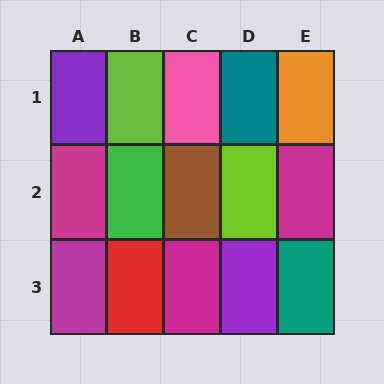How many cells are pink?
1 cell is pink.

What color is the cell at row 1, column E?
Orange.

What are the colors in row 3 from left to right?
Magenta, red, magenta, purple, teal.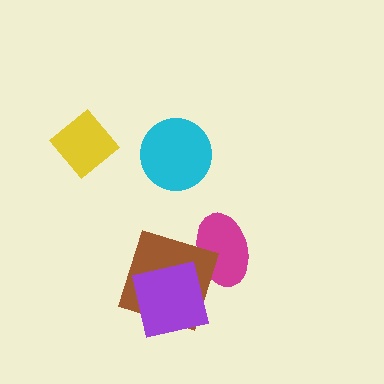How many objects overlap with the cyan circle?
0 objects overlap with the cyan circle.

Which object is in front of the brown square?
The purple square is in front of the brown square.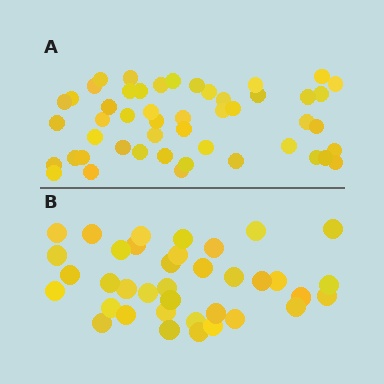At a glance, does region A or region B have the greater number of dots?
Region A (the top region) has more dots.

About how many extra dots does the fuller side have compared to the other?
Region A has roughly 12 or so more dots than region B.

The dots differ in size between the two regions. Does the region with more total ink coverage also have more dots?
No. Region B has more total ink coverage because its dots are larger, but region A actually contains more individual dots. Total area can be misleading — the number of items is what matters here.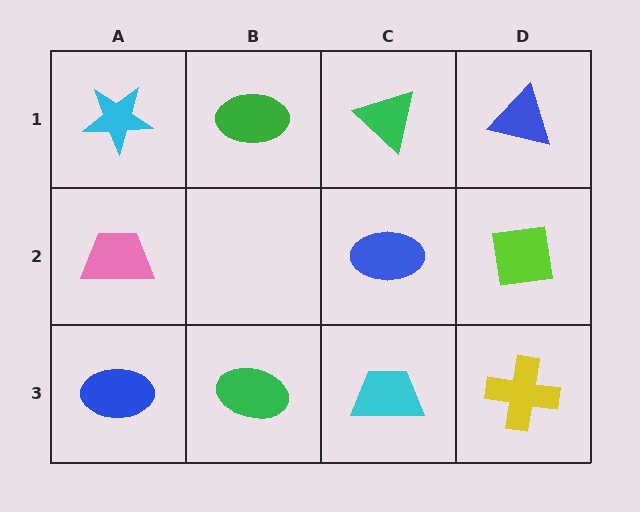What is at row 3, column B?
A green ellipse.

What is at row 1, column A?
A cyan star.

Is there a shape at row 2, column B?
No, that cell is empty.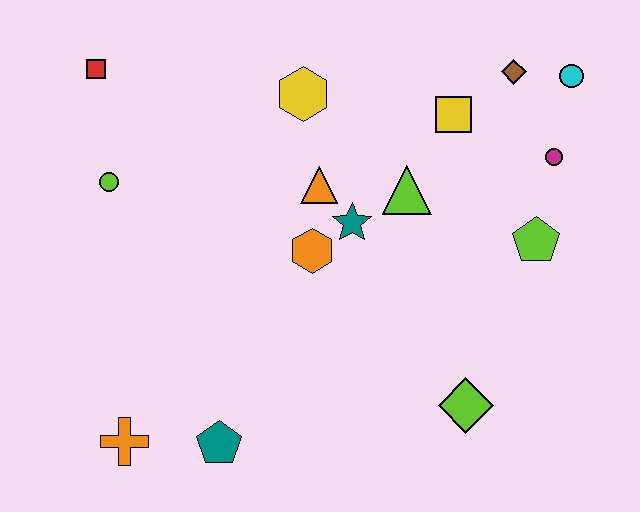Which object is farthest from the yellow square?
The orange cross is farthest from the yellow square.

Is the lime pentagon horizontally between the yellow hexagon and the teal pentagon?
No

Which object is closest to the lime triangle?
The teal star is closest to the lime triangle.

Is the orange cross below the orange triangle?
Yes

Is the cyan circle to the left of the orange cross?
No